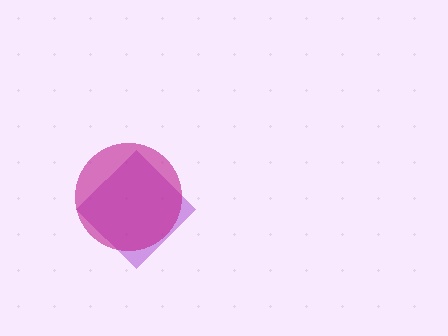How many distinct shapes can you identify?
There are 2 distinct shapes: a purple diamond, a magenta circle.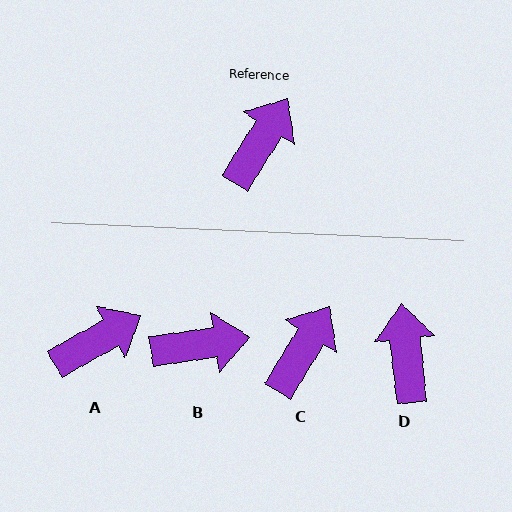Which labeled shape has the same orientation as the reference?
C.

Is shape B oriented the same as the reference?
No, it is off by about 50 degrees.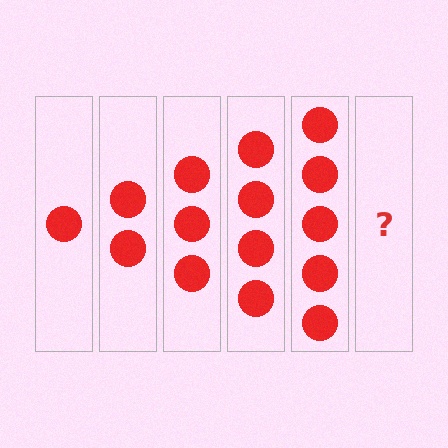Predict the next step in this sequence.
The next step is 6 circles.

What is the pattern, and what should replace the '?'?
The pattern is that each step adds one more circle. The '?' should be 6 circles.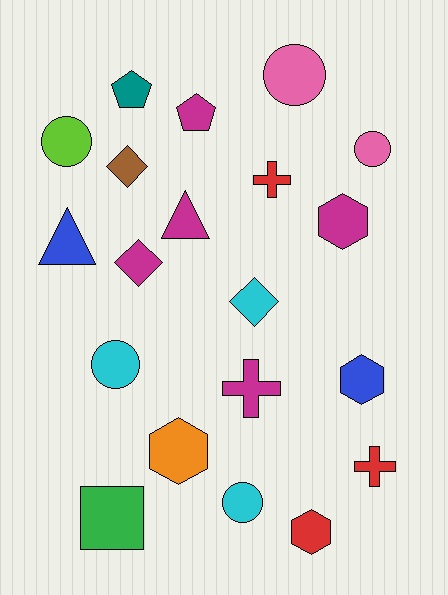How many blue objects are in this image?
There are 2 blue objects.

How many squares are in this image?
There is 1 square.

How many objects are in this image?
There are 20 objects.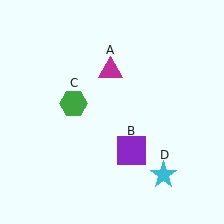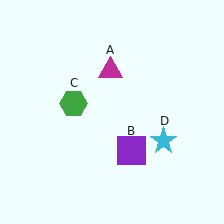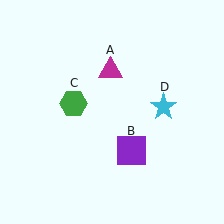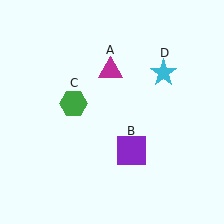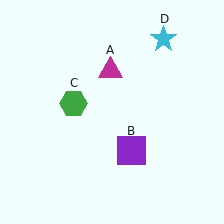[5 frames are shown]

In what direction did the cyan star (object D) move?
The cyan star (object D) moved up.